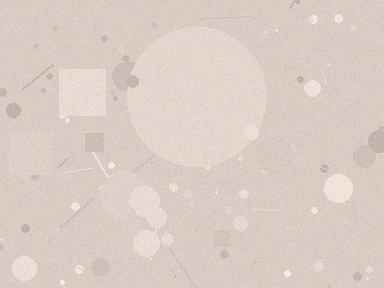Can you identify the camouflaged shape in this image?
The camouflaged shape is a circle.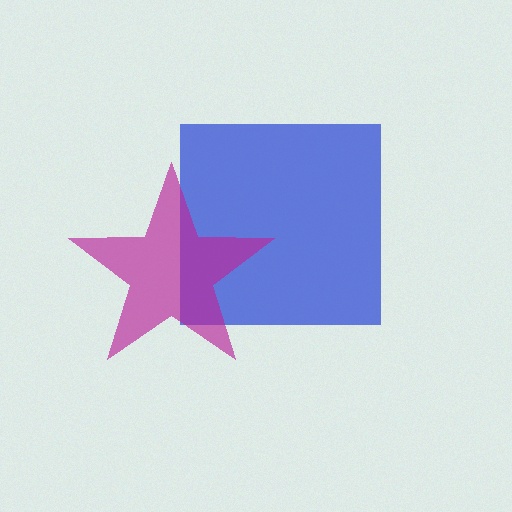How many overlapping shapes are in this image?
There are 2 overlapping shapes in the image.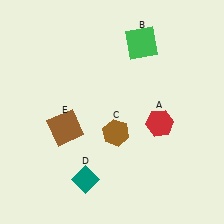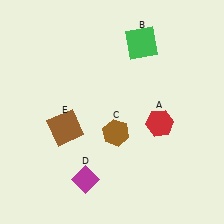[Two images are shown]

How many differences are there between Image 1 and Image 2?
There is 1 difference between the two images.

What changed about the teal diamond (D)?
In Image 1, D is teal. In Image 2, it changed to magenta.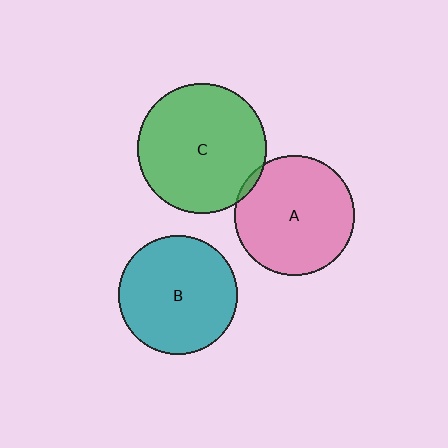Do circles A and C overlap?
Yes.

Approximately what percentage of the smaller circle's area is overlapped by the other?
Approximately 5%.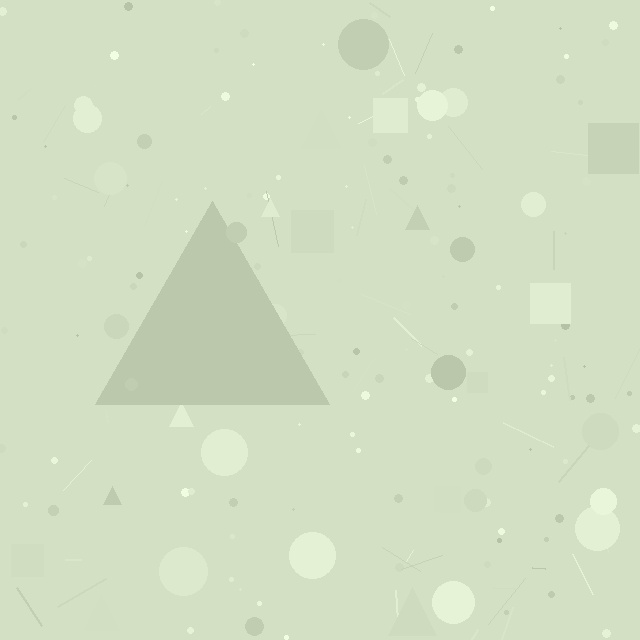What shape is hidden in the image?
A triangle is hidden in the image.